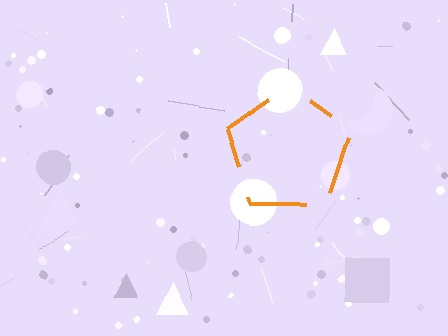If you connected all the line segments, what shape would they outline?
They would outline a pentagon.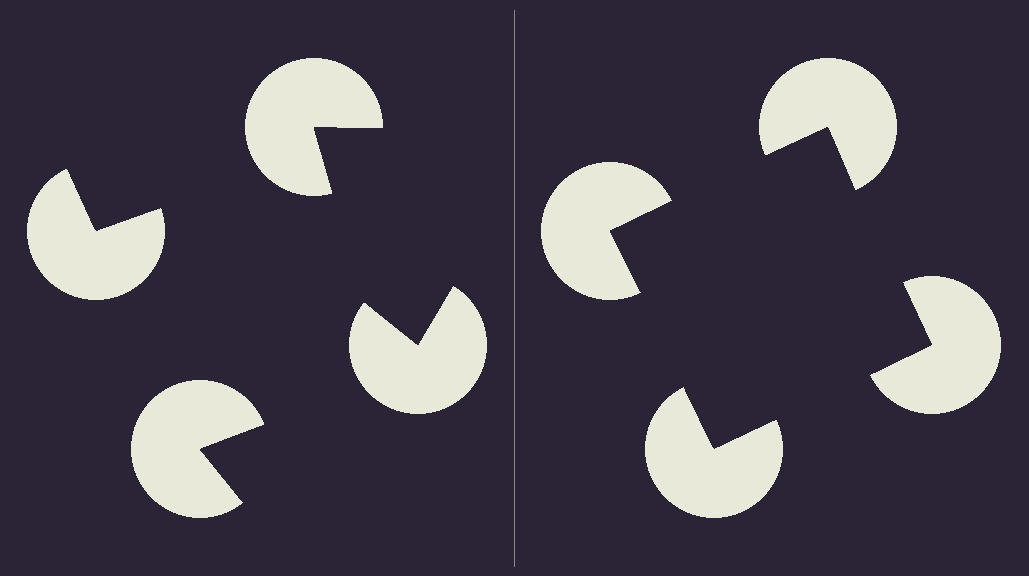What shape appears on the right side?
An illusory square.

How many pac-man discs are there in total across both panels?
8 — 4 on each side.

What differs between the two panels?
The pac-man discs are positioned identically on both sides; only the wedge orientations differ. On the right they align to a square; on the left they are misaligned.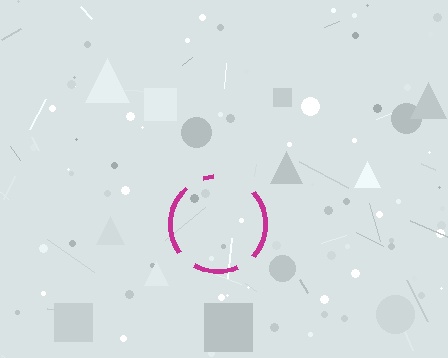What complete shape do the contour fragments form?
The contour fragments form a circle.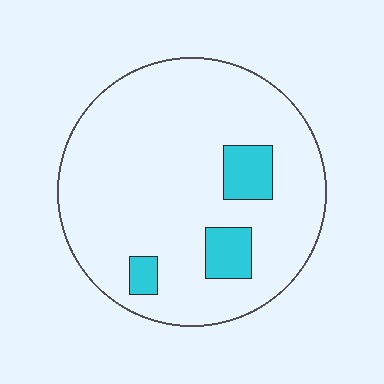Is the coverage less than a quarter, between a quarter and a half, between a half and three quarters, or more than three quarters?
Less than a quarter.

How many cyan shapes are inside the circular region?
3.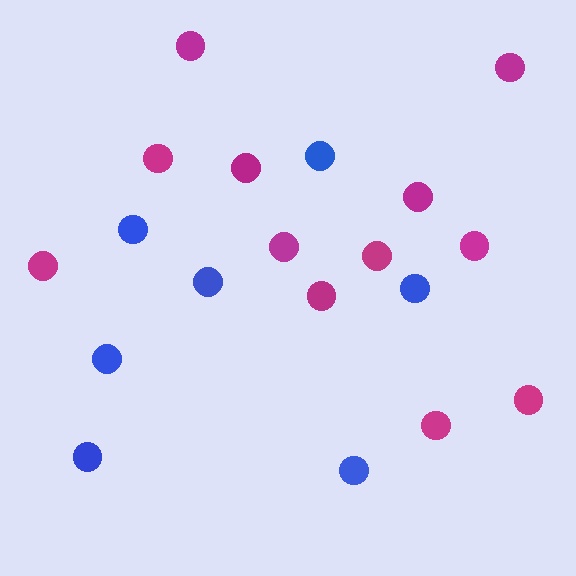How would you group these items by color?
There are 2 groups: one group of magenta circles (12) and one group of blue circles (7).